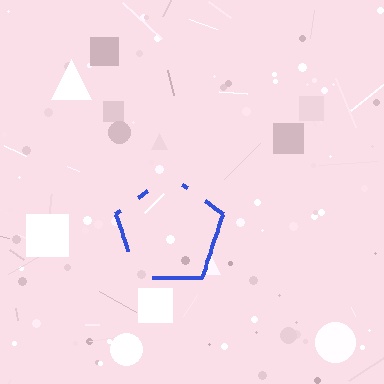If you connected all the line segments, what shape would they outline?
They would outline a pentagon.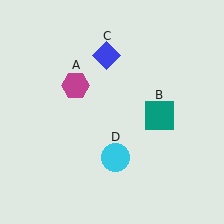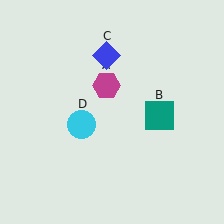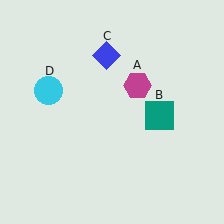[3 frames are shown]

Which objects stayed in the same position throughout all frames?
Teal square (object B) and blue diamond (object C) remained stationary.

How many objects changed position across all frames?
2 objects changed position: magenta hexagon (object A), cyan circle (object D).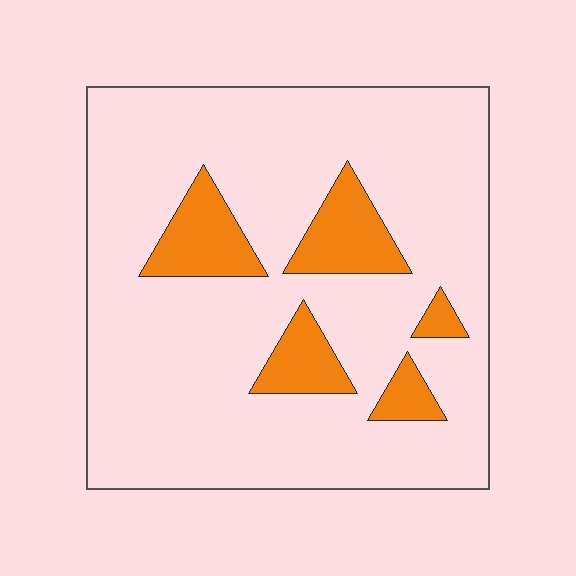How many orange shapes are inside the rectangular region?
5.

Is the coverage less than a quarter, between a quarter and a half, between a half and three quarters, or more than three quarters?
Less than a quarter.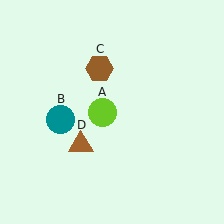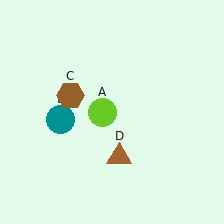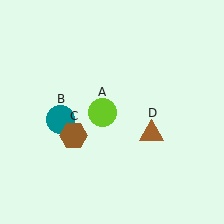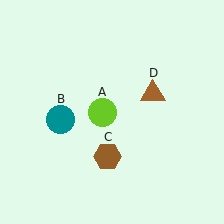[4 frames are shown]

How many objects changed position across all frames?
2 objects changed position: brown hexagon (object C), brown triangle (object D).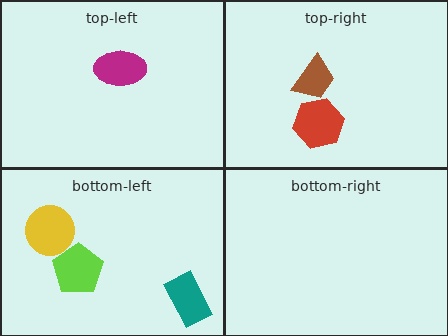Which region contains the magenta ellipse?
The top-left region.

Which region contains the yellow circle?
The bottom-left region.